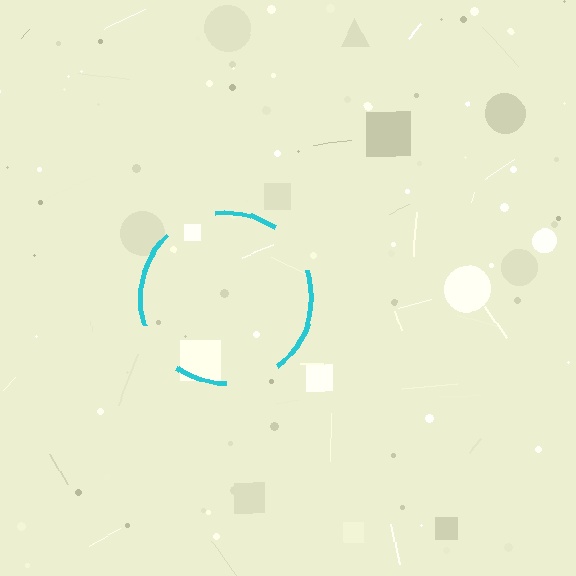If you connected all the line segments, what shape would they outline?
They would outline a circle.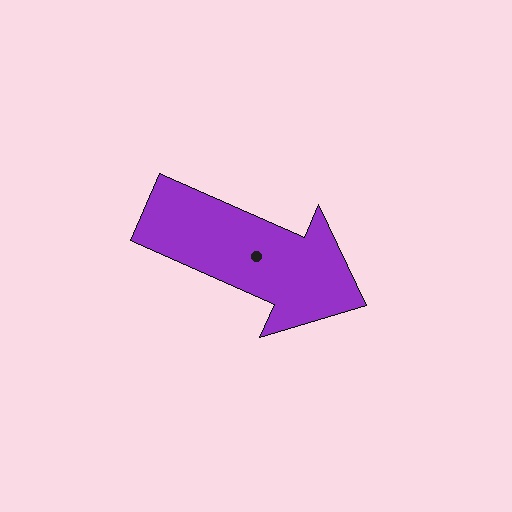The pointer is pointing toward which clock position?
Roughly 4 o'clock.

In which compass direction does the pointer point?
Southeast.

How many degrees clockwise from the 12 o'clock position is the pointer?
Approximately 114 degrees.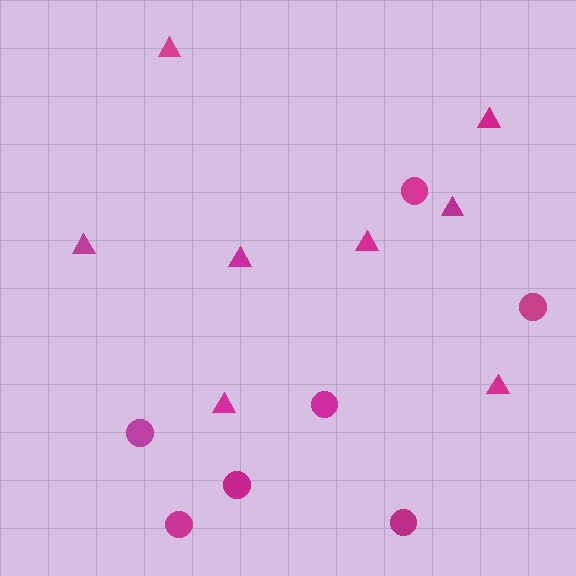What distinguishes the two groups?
There are 2 groups: one group of circles (7) and one group of triangles (8).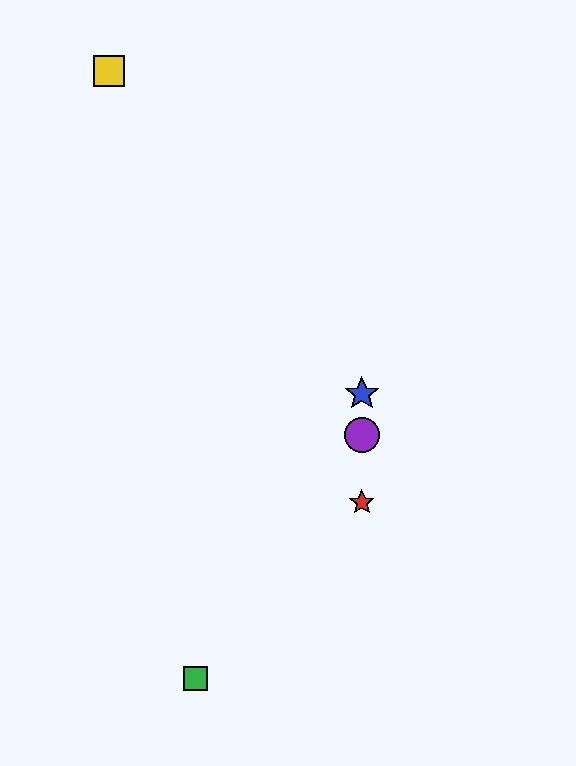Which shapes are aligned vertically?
The red star, the blue star, the purple circle are aligned vertically.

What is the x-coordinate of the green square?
The green square is at x≈195.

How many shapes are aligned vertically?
3 shapes (the red star, the blue star, the purple circle) are aligned vertically.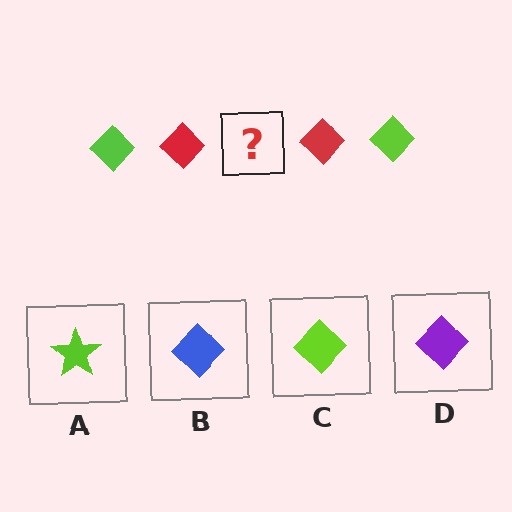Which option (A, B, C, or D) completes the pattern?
C.